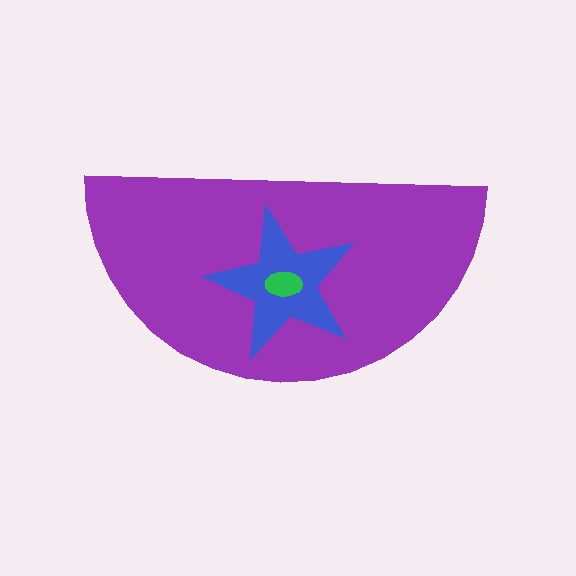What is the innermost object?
The green ellipse.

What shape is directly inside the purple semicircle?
The blue star.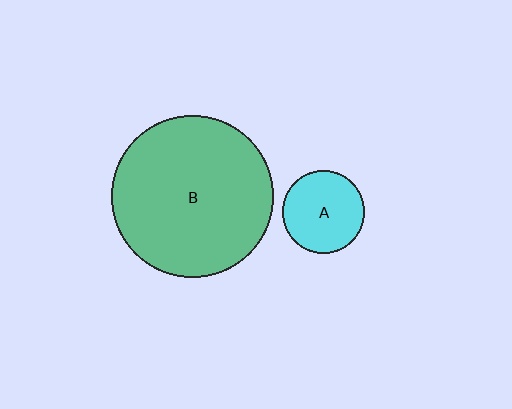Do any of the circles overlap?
No, none of the circles overlap.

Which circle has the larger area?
Circle B (green).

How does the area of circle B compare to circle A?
Approximately 3.8 times.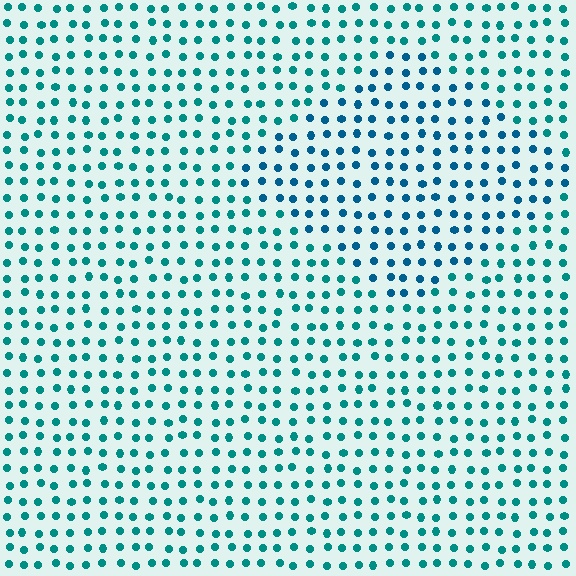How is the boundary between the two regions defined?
The boundary is defined purely by a slight shift in hue (about 24 degrees). Spacing, size, and orientation are identical on both sides.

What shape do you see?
I see a diamond.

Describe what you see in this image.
The image is filled with small teal elements in a uniform arrangement. A diamond-shaped region is visible where the elements are tinted to a slightly different hue, forming a subtle color boundary.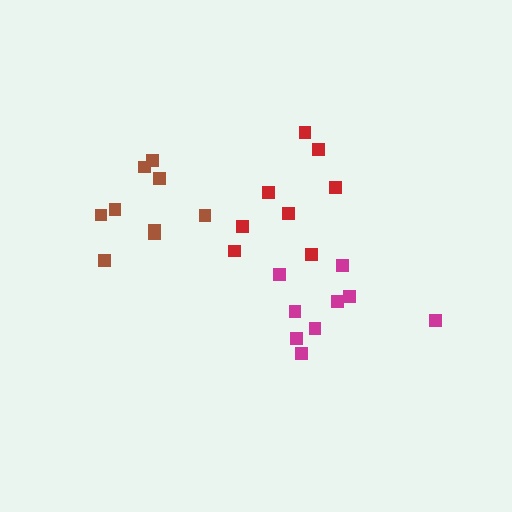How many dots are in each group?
Group 1: 9 dots, Group 2: 9 dots, Group 3: 8 dots (26 total).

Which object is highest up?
The red cluster is topmost.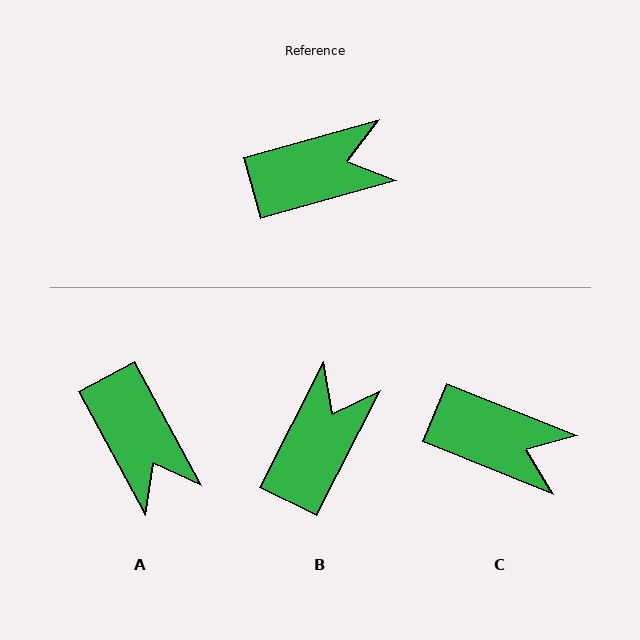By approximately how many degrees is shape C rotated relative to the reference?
Approximately 38 degrees clockwise.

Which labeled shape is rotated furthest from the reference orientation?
A, about 78 degrees away.